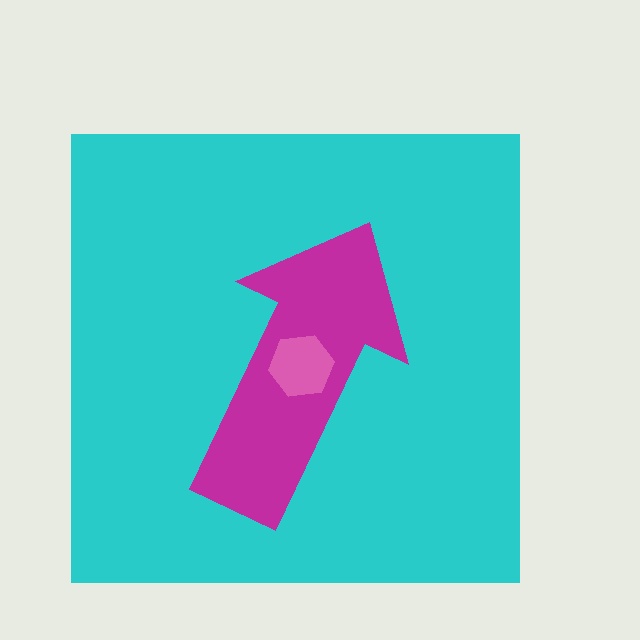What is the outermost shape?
The cyan square.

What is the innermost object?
The pink hexagon.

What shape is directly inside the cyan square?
The magenta arrow.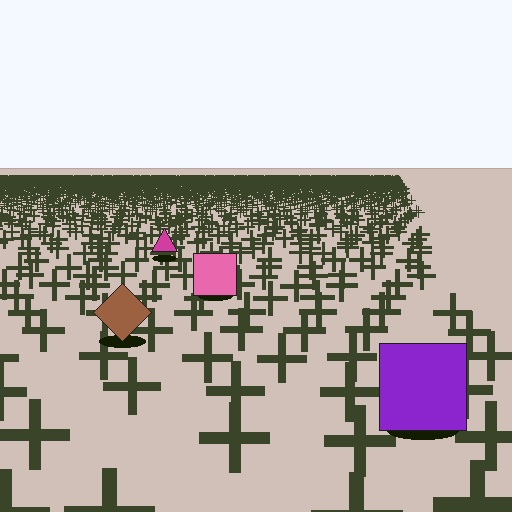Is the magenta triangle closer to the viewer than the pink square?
No. The pink square is closer — you can tell from the texture gradient: the ground texture is coarser near it.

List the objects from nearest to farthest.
From nearest to farthest: the purple square, the brown diamond, the pink square, the magenta triangle.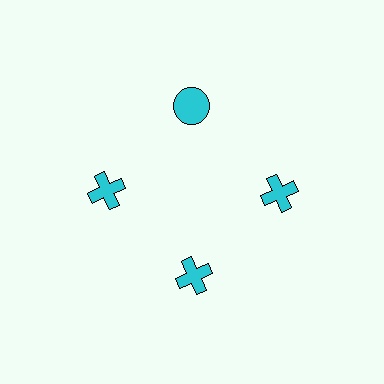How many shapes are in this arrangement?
There are 4 shapes arranged in a ring pattern.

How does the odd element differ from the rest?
It has a different shape: circle instead of cross.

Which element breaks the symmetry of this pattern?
The cyan circle at roughly the 12 o'clock position breaks the symmetry. All other shapes are cyan crosses.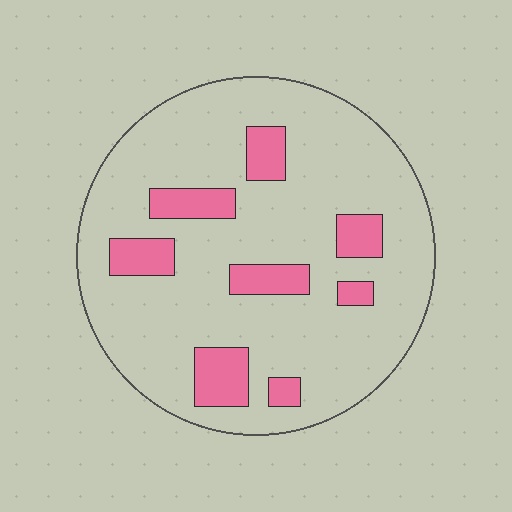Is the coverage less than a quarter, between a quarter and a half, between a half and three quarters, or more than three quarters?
Less than a quarter.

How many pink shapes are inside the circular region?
8.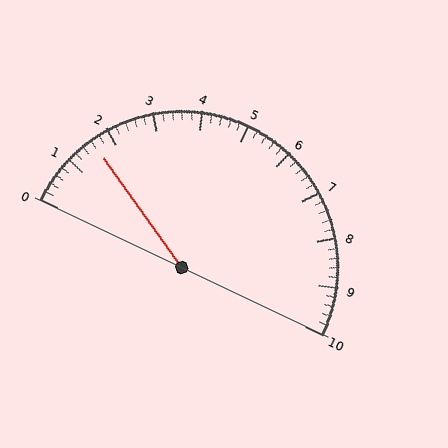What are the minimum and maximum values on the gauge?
The gauge ranges from 0 to 10.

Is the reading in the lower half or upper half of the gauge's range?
The reading is in the lower half of the range (0 to 10).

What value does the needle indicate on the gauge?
The needle indicates approximately 1.6.